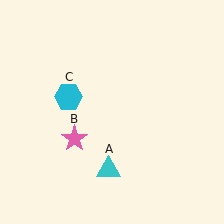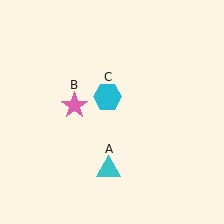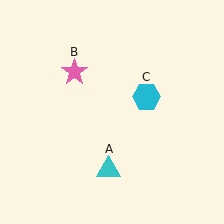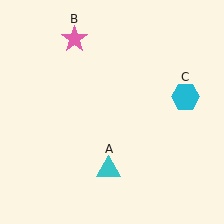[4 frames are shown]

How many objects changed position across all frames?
2 objects changed position: pink star (object B), cyan hexagon (object C).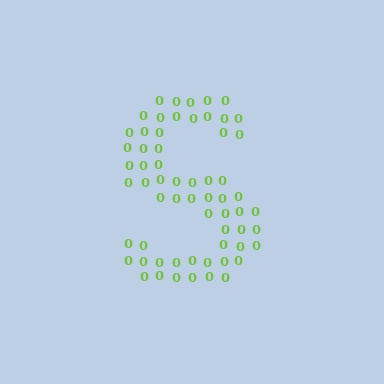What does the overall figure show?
The overall figure shows the letter S.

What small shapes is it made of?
It is made of small digit 0's.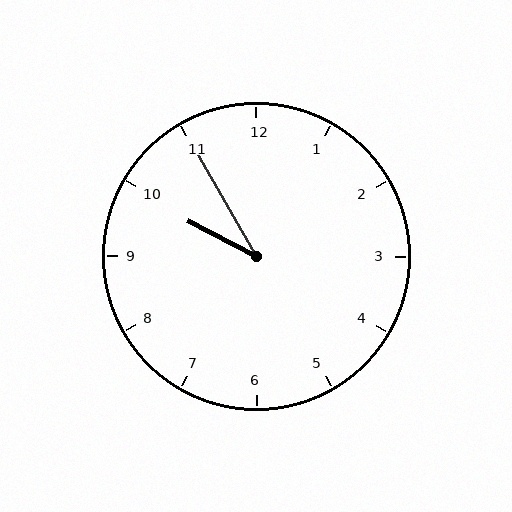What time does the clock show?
9:55.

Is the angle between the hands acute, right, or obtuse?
It is acute.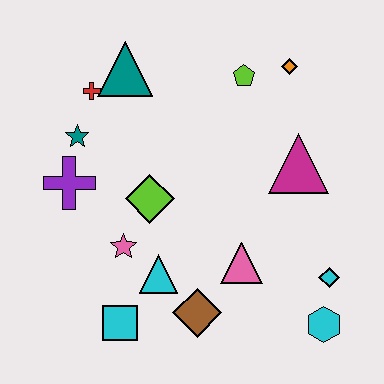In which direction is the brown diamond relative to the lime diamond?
The brown diamond is below the lime diamond.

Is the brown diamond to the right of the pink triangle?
No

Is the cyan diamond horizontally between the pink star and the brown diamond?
No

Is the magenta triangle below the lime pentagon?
Yes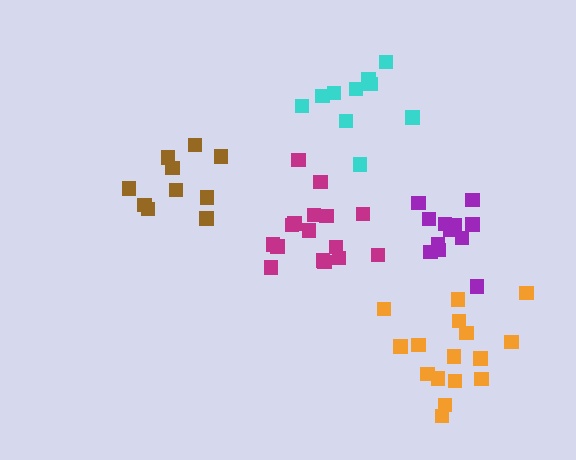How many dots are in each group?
Group 1: 10 dots, Group 2: 16 dots, Group 3: 16 dots, Group 4: 10 dots, Group 5: 12 dots (64 total).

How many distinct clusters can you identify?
There are 5 distinct clusters.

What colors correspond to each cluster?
The clusters are colored: cyan, magenta, orange, brown, purple.